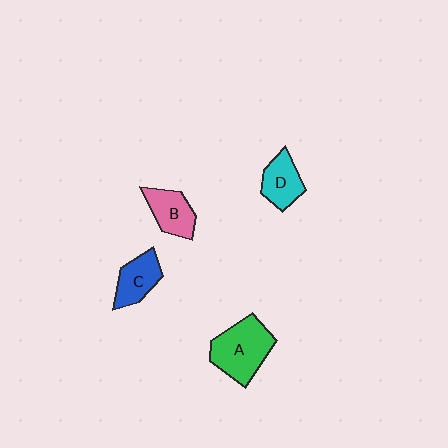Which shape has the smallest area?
Shape D (cyan).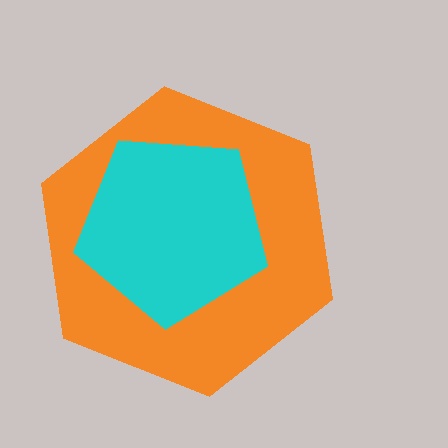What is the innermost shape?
The cyan pentagon.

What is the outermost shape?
The orange hexagon.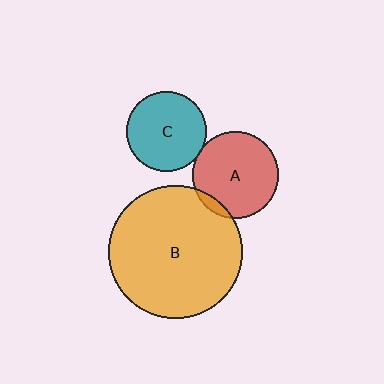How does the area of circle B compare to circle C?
Approximately 2.8 times.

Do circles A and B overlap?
Yes.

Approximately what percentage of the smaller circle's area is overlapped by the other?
Approximately 5%.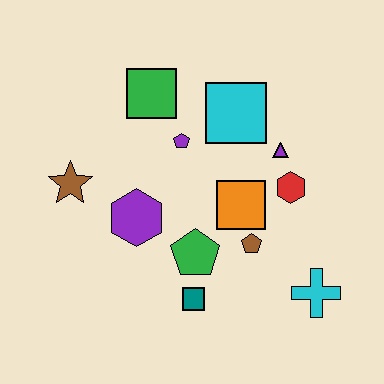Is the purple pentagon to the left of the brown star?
No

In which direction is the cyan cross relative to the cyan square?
The cyan cross is below the cyan square.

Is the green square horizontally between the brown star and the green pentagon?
Yes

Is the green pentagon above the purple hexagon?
No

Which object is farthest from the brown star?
The cyan cross is farthest from the brown star.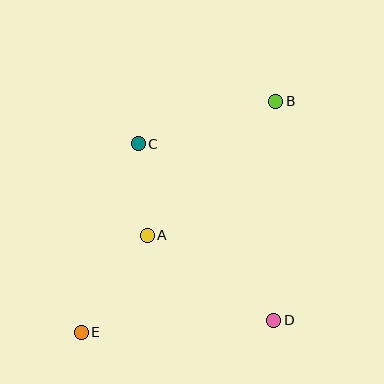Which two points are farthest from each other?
Points B and E are farthest from each other.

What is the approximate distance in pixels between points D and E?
The distance between D and E is approximately 193 pixels.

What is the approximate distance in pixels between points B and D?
The distance between B and D is approximately 219 pixels.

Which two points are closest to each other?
Points A and C are closest to each other.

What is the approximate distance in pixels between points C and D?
The distance between C and D is approximately 222 pixels.